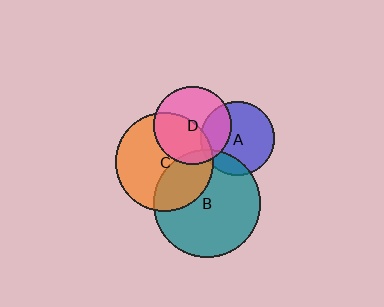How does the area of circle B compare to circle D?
Approximately 1.9 times.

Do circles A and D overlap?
Yes.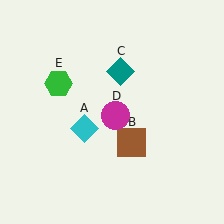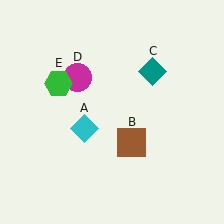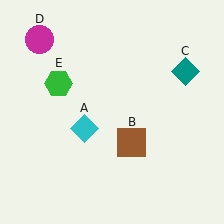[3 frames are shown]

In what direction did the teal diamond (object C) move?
The teal diamond (object C) moved right.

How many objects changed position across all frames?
2 objects changed position: teal diamond (object C), magenta circle (object D).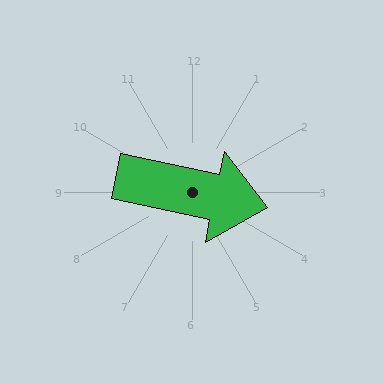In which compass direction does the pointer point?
East.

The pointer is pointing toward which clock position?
Roughly 3 o'clock.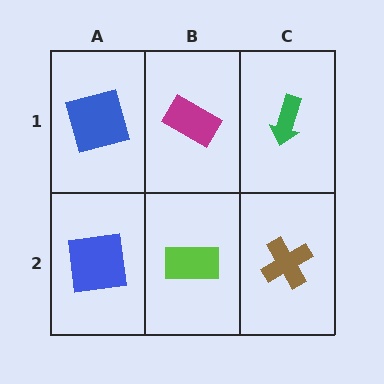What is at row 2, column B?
A lime rectangle.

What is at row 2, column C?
A brown cross.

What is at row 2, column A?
A blue square.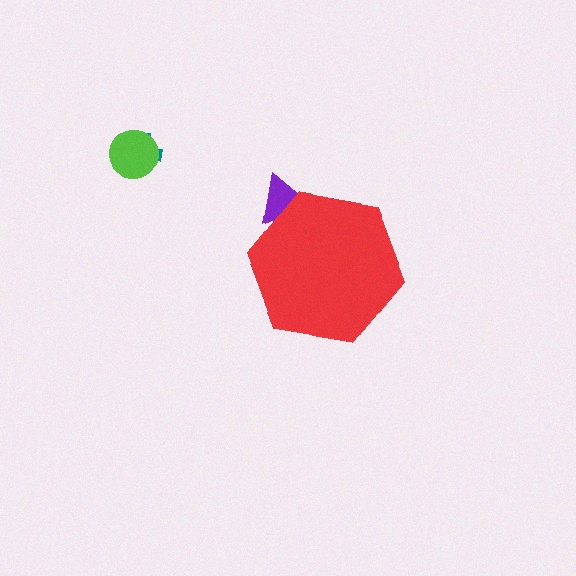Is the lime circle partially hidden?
No, the lime circle is fully visible.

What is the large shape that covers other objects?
A red hexagon.